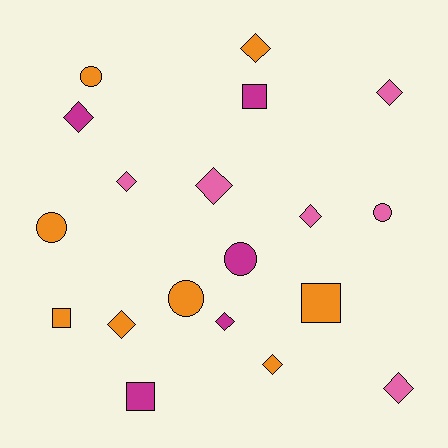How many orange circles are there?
There are 3 orange circles.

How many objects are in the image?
There are 19 objects.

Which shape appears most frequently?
Diamond, with 10 objects.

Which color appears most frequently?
Orange, with 8 objects.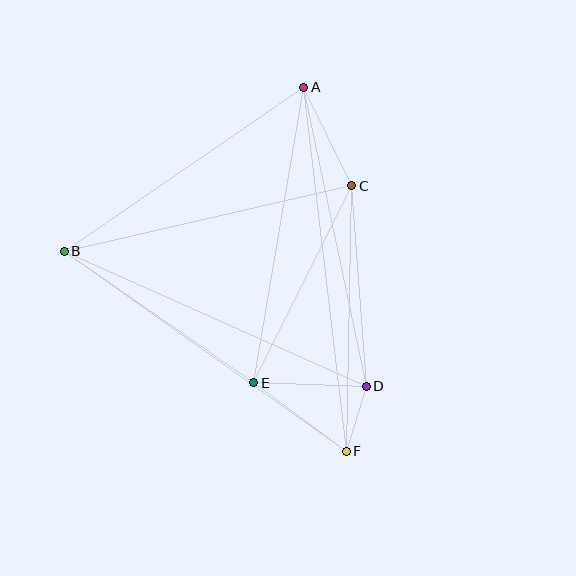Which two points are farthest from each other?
Points A and F are farthest from each other.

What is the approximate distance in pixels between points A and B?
The distance between A and B is approximately 290 pixels.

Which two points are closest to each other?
Points D and F are closest to each other.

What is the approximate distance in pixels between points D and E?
The distance between D and E is approximately 112 pixels.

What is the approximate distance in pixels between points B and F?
The distance between B and F is approximately 346 pixels.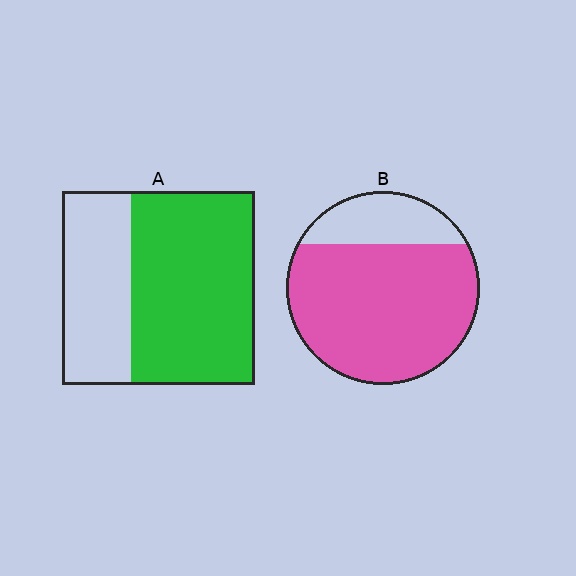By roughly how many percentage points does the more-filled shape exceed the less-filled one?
By roughly 15 percentage points (B over A).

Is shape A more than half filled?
Yes.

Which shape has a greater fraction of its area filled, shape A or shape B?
Shape B.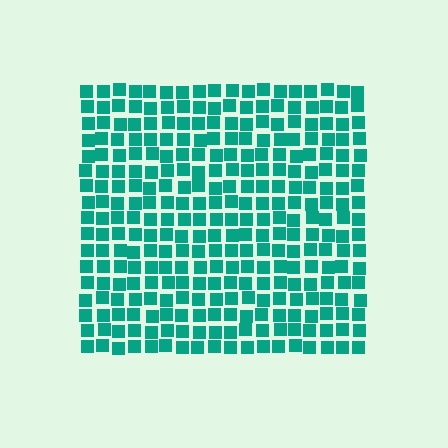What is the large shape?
The large shape is a square.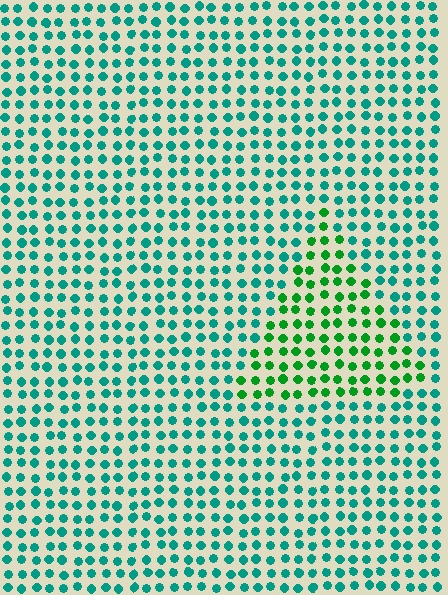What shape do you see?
I see a triangle.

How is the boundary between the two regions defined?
The boundary is defined purely by a slight shift in hue (about 41 degrees). Spacing, size, and orientation are identical on both sides.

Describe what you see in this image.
The image is filled with small teal elements in a uniform arrangement. A triangle-shaped region is visible where the elements are tinted to a slightly different hue, forming a subtle color boundary.